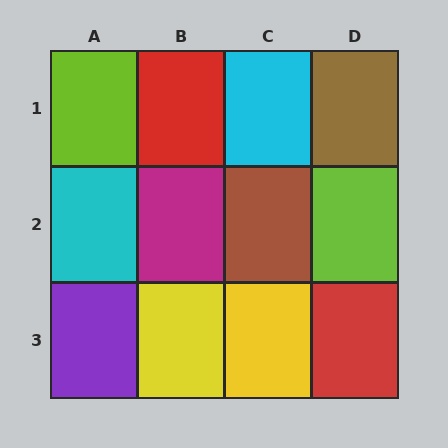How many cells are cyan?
2 cells are cyan.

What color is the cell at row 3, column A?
Purple.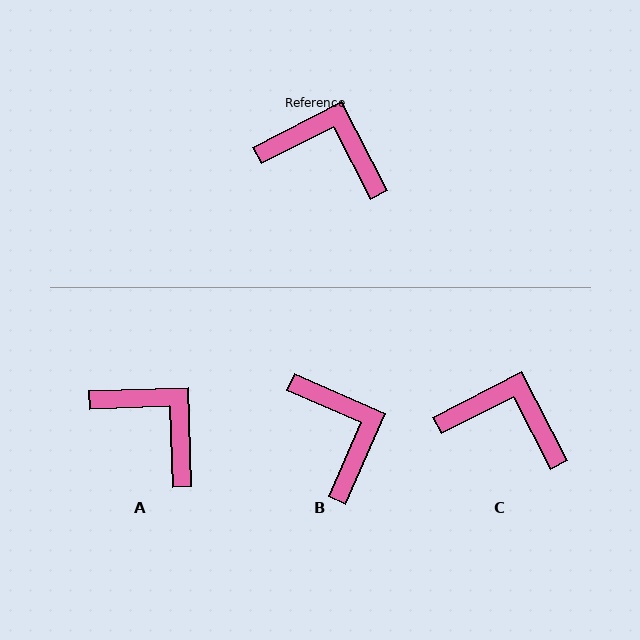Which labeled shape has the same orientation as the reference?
C.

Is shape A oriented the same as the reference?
No, it is off by about 25 degrees.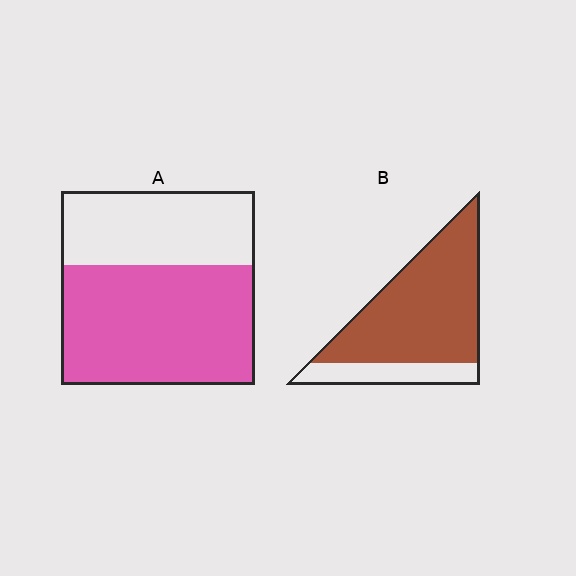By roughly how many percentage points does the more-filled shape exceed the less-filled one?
By roughly 15 percentage points (B over A).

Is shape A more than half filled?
Yes.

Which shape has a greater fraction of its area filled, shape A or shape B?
Shape B.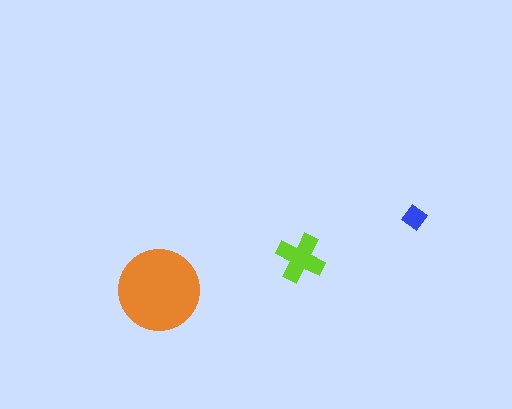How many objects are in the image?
There are 3 objects in the image.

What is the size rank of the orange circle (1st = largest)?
1st.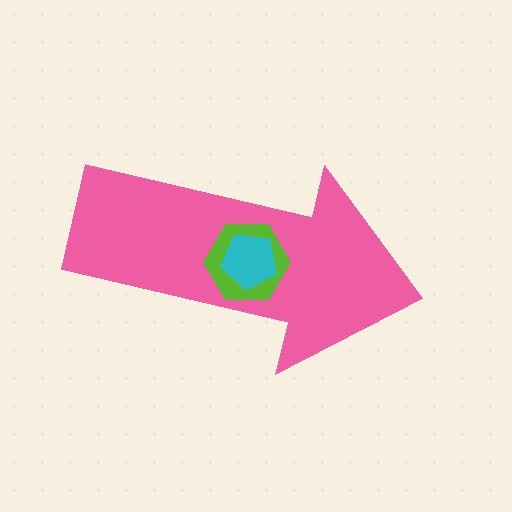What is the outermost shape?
The pink arrow.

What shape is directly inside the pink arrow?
The lime hexagon.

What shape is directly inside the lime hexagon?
The cyan pentagon.